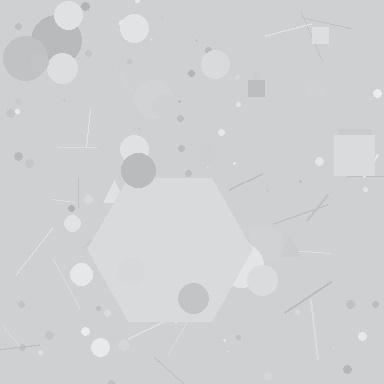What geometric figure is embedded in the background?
A hexagon is embedded in the background.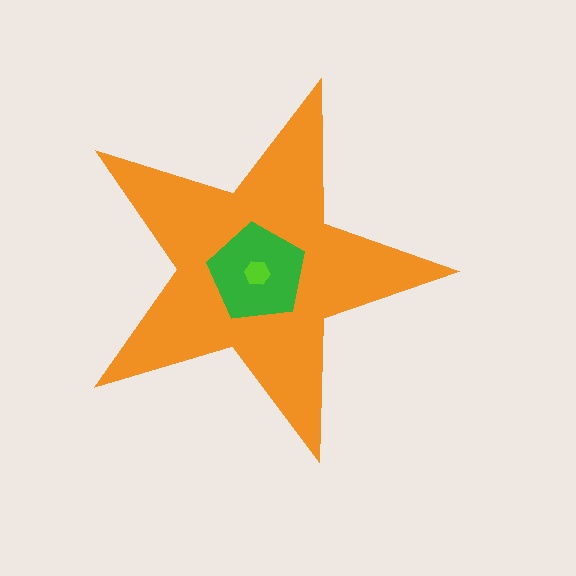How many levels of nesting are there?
3.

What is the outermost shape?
The orange star.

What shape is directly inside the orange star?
The green pentagon.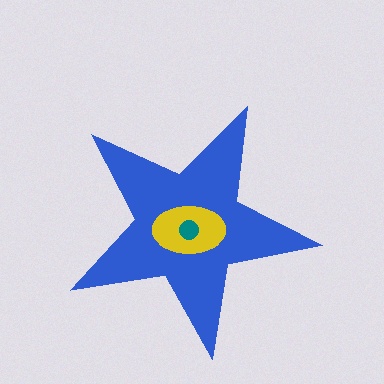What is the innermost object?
The teal circle.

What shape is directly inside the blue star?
The yellow ellipse.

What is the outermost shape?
The blue star.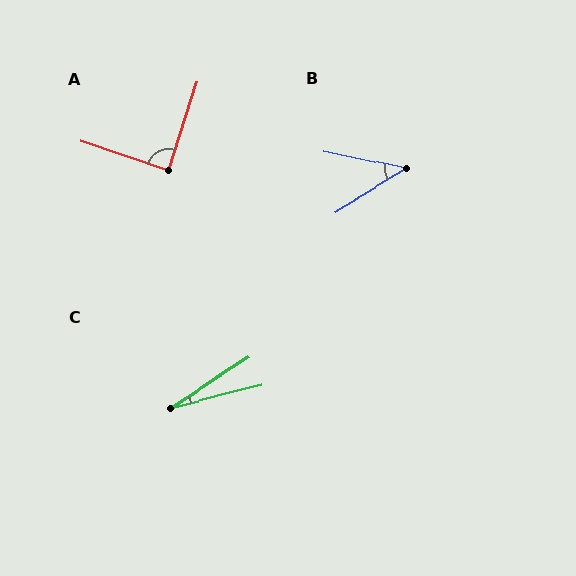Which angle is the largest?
A, at approximately 89 degrees.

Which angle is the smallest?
C, at approximately 19 degrees.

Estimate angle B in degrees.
Approximately 43 degrees.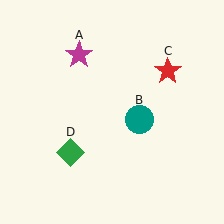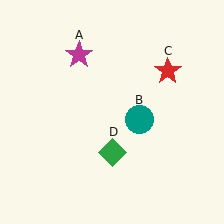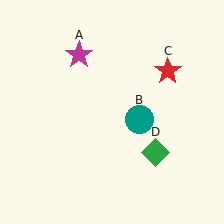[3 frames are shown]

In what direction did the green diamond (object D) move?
The green diamond (object D) moved right.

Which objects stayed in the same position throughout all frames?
Magenta star (object A) and teal circle (object B) and red star (object C) remained stationary.